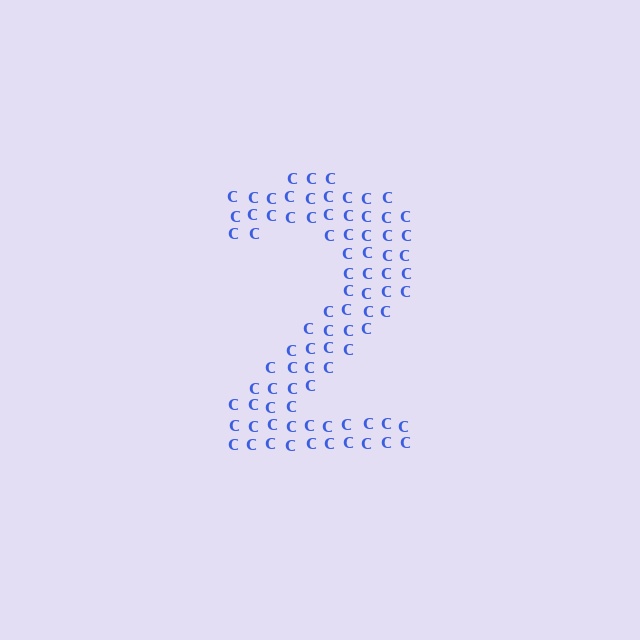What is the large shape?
The large shape is the digit 2.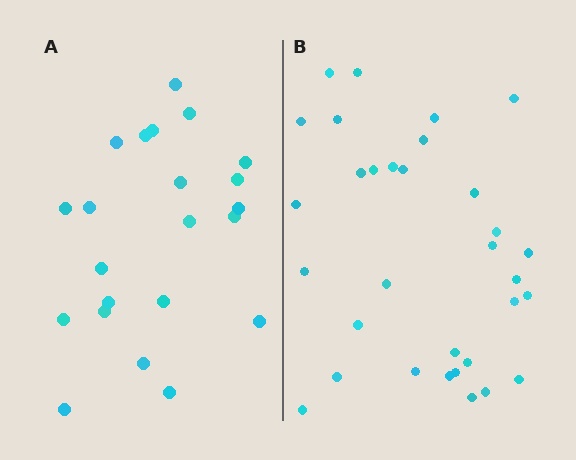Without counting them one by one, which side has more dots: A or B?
Region B (the right region) has more dots.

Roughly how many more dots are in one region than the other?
Region B has roughly 10 or so more dots than region A.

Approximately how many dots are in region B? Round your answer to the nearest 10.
About 30 dots. (The exact count is 32, which rounds to 30.)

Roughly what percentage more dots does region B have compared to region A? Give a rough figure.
About 45% more.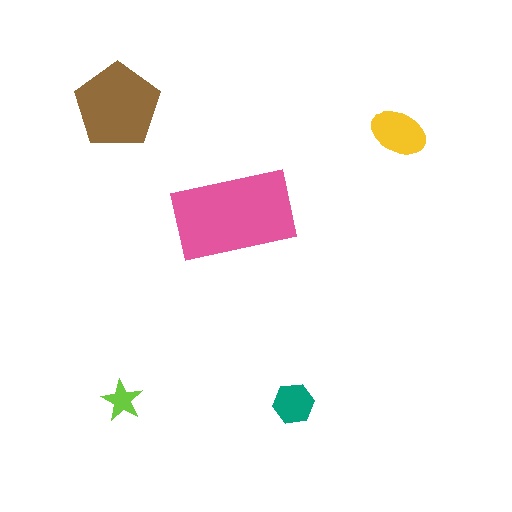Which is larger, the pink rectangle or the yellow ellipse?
The pink rectangle.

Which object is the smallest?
The lime star.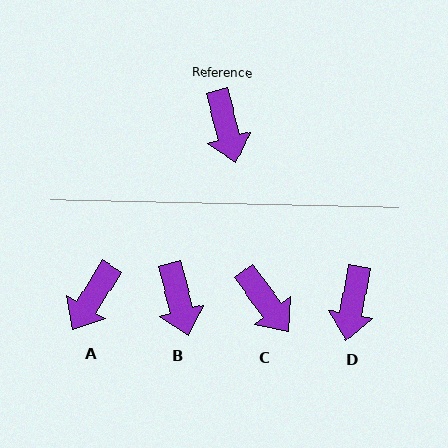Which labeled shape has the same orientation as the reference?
B.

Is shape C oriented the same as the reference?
No, it is off by about 22 degrees.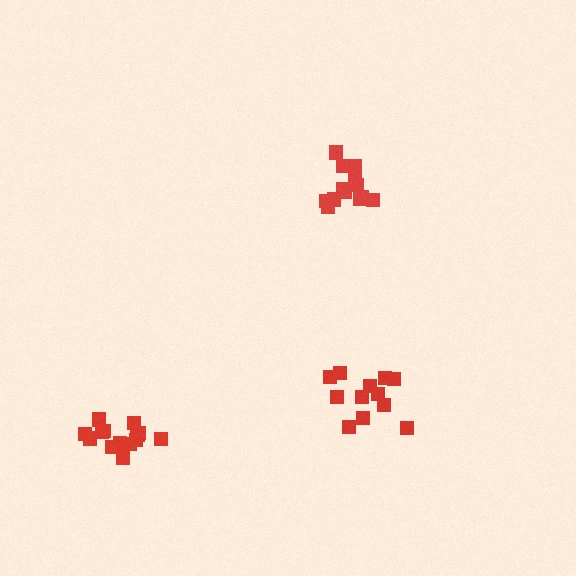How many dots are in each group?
Group 1: 13 dots, Group 2: 17 dots, Group 3: 12 dots (42 total).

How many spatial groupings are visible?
There are 3 spatial groupings.